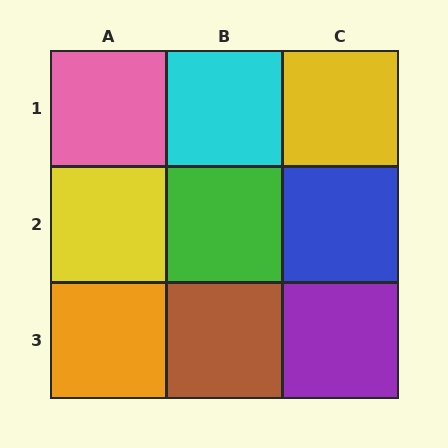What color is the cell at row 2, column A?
Yellow.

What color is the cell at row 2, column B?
Green.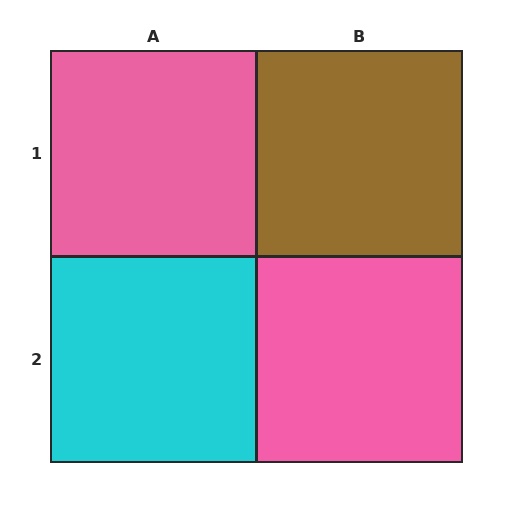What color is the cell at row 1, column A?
Pink.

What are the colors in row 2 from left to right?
Cyan, pink.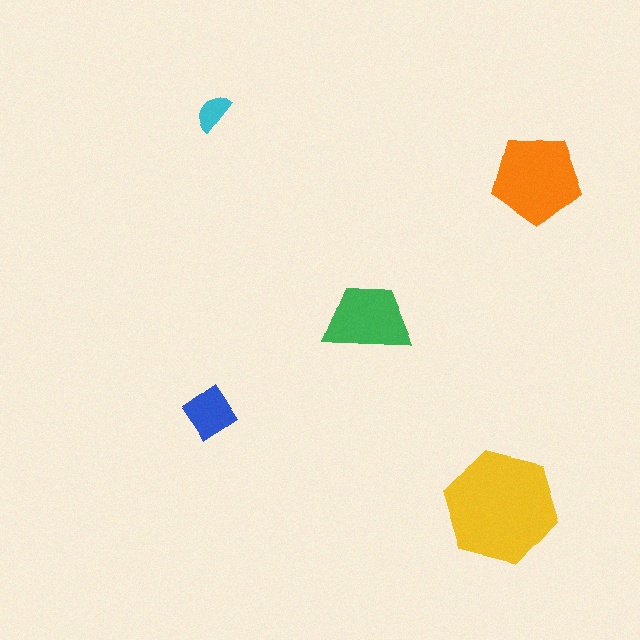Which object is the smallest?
The cyan semicircle.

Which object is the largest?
The yellow hexagon.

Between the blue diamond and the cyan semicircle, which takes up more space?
The blue diamond.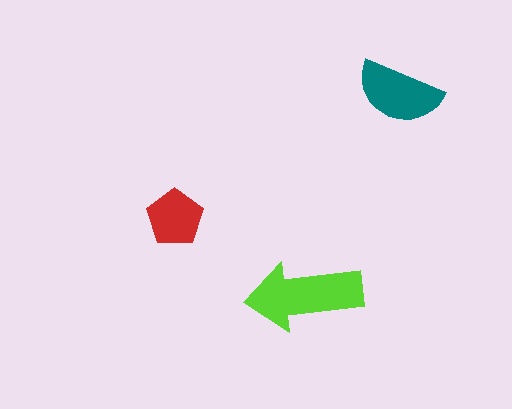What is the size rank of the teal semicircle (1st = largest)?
2nd.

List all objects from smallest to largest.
The red pentagon, the teal semicircle, the lime arrow.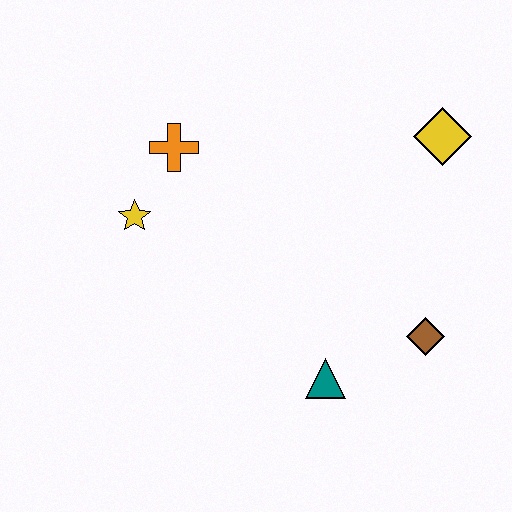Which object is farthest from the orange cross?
The brown diamond is farthest from the orange cross.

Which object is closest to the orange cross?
The yellow star is closest to the orange cross.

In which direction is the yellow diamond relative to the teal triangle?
The yellow diamond is above the teal triangle.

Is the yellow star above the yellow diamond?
No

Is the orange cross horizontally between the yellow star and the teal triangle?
Yes